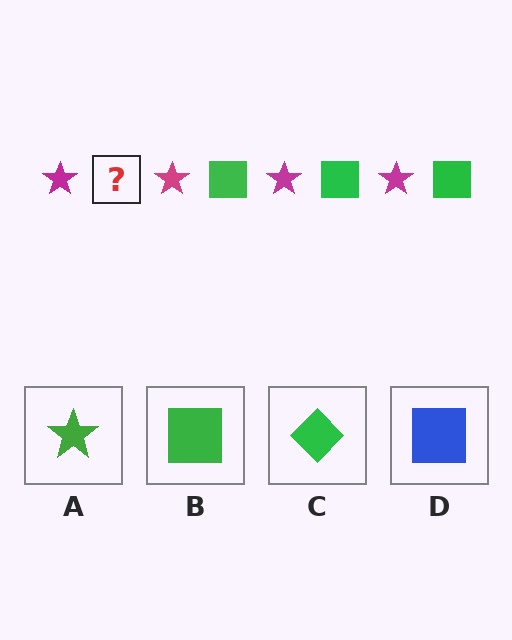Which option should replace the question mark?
Option B.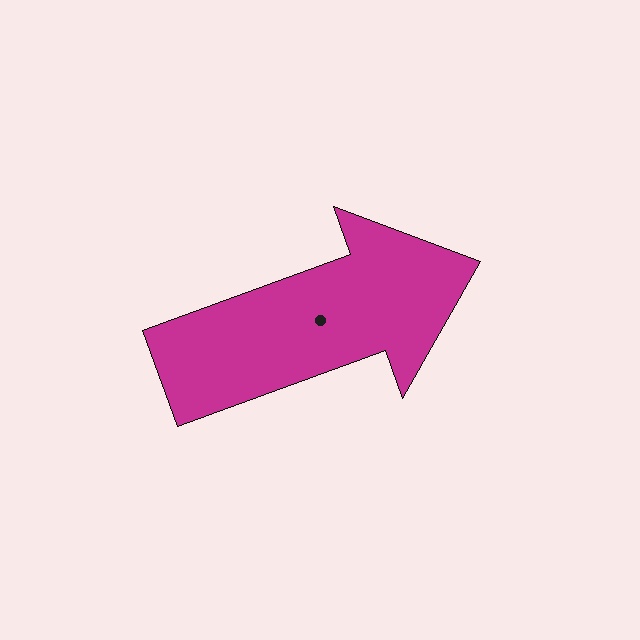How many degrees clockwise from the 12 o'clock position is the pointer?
Approximately 70 degrees.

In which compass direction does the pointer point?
East.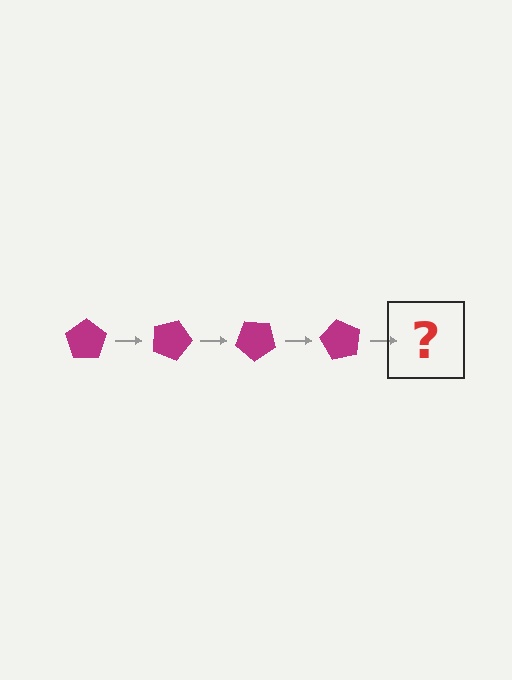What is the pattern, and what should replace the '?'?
The pattern is that the pentagon rotates 20 degrees each step. The '?' should be a magenta pentagon rotated 80 degrees.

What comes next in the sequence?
The next element should be a magenta pentagon rotated 80 degrees.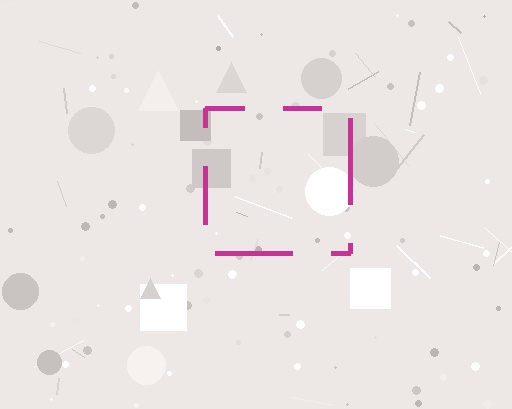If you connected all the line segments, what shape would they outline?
They would outline a square.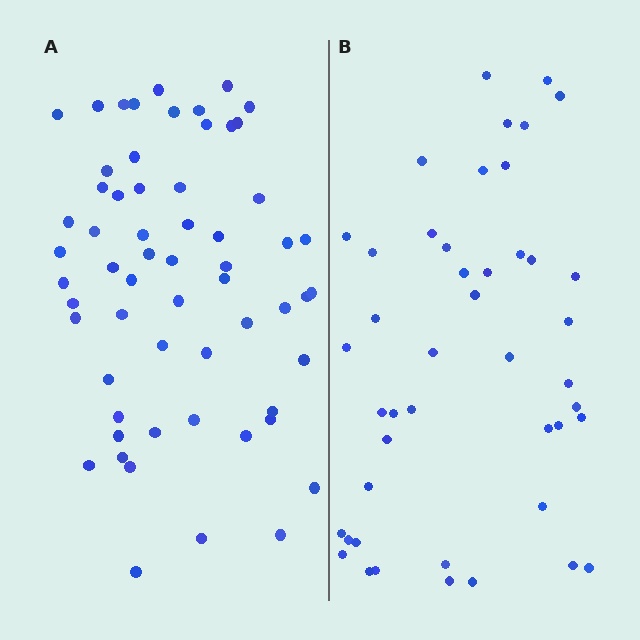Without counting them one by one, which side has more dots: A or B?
Region A (the left region) has more dots.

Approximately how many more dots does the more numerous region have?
Region A has approximately 15 more dots than region B.